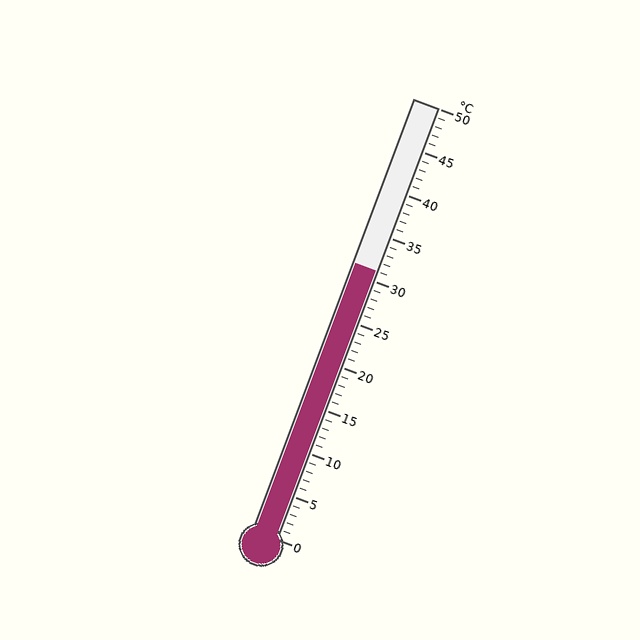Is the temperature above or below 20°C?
The temperature is above 20°C.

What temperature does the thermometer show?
The thermometer shows approximately 31°C.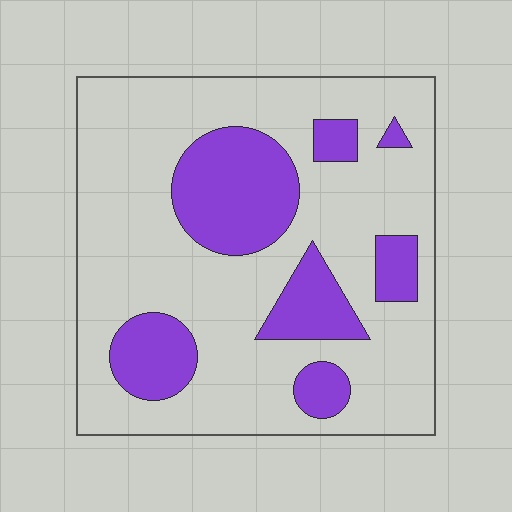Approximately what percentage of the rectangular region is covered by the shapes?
Approximately 25%.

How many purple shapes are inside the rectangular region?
7.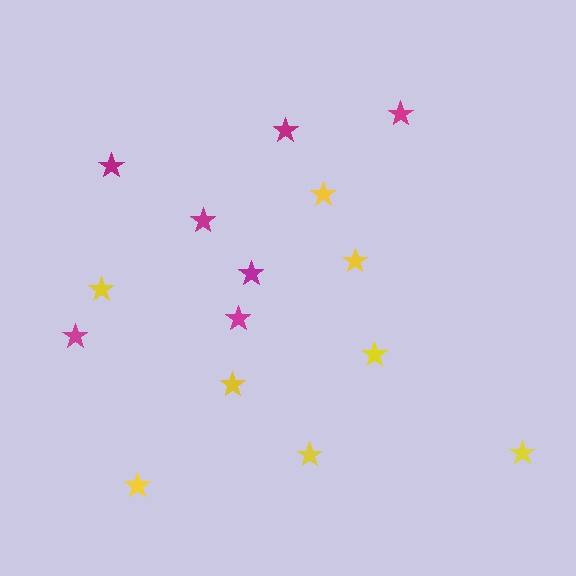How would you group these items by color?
There are 2 groups: one group of yellow stars (8) and one group of magenta stars (7).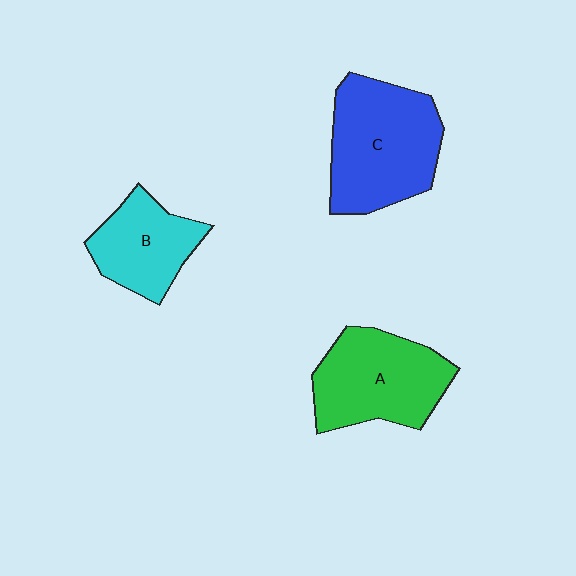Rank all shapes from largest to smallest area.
From largest to smallest: C (blue), A (green), B (cyan).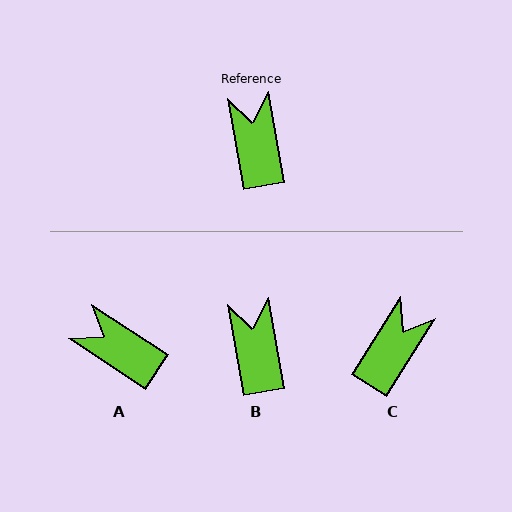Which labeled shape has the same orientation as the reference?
B.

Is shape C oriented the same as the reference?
No, it is off by about 42 degrees.